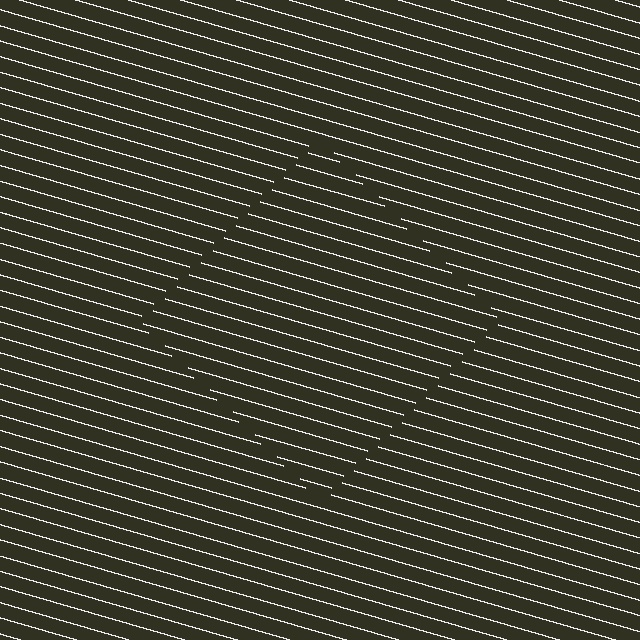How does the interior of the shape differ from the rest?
The interior of the shape contains the same grating, shifted by half a period — the contour is defined by the phase discontinuity where line-ends from the inner and outer gratings abut.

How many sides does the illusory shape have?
4 sides — the line-ends trace a square.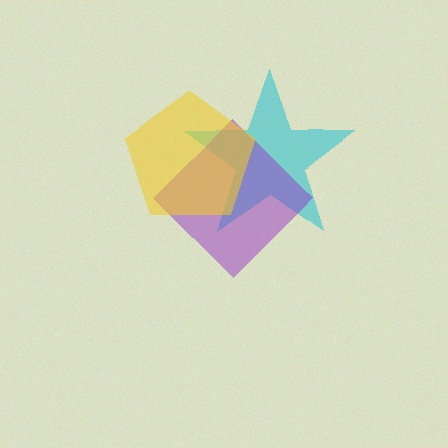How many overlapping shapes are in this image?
There are 3 overlapping shapes in the image.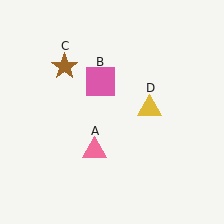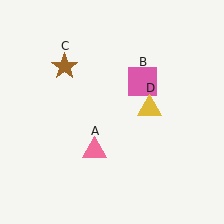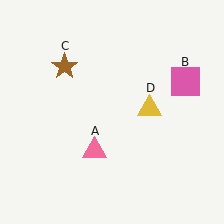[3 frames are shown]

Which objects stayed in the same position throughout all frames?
Pink triangle (object A) and brown star (object C) and yellow triangle (object D) remained stationary.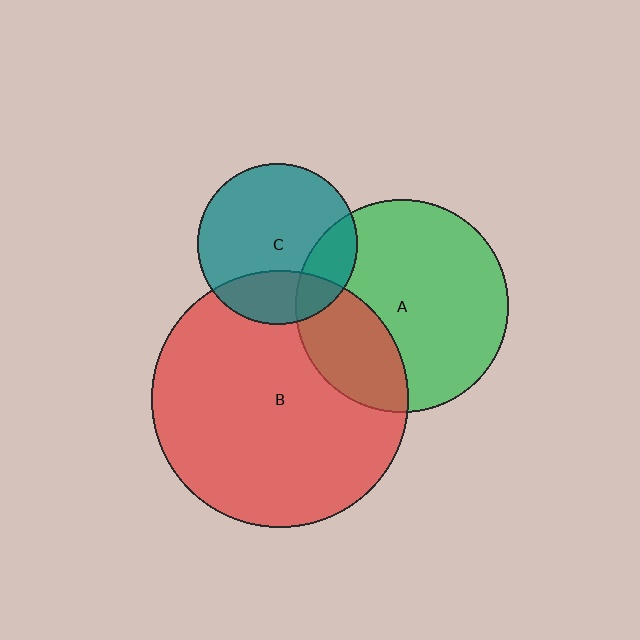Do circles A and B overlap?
Yes.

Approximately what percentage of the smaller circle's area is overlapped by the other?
Approximately 30%.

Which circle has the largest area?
Circle B (red).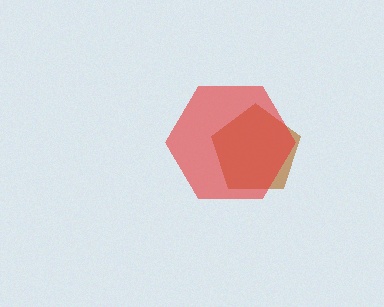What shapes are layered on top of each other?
The layered shapes are: a brown pentagon, a red hexagon.